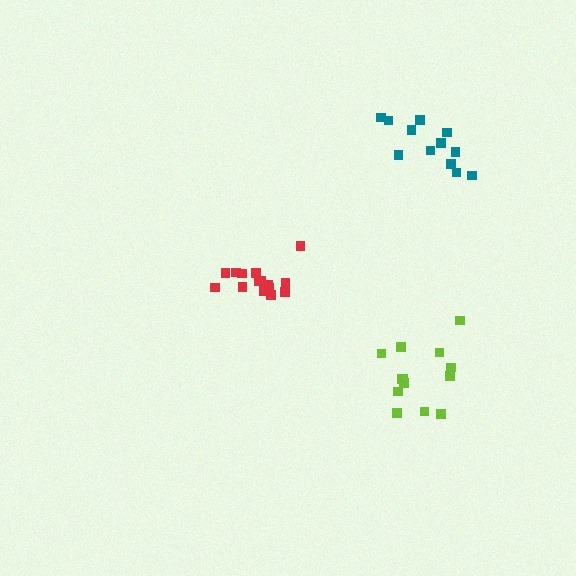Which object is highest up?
The teal cluster is topmost.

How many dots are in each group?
Group 1: 15 dots, Group 2: 12 dots, Group 3: 13 dots (40 total).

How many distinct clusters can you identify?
There are 3 distinct clusters.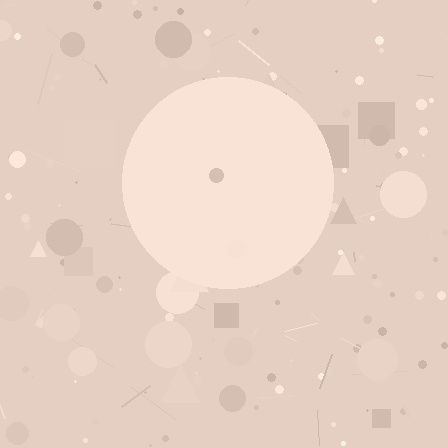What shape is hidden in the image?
A circle is hidden in the image.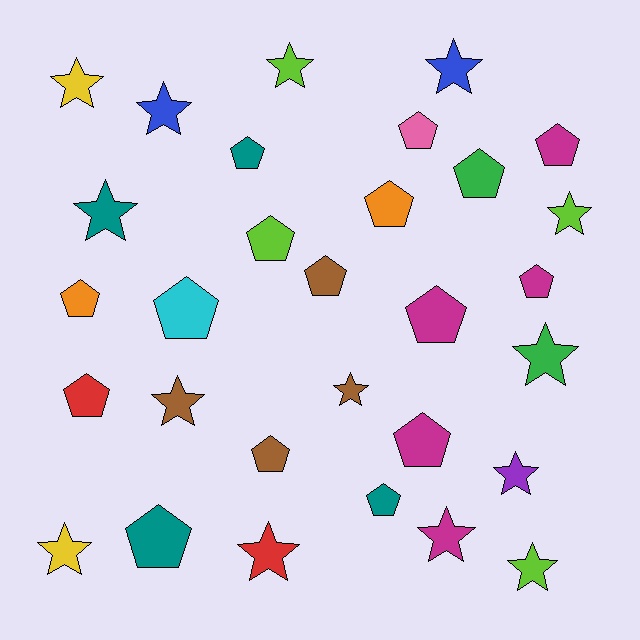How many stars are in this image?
There are 14 stars.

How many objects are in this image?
There are 30 objects.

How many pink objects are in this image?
There is 1 pink object.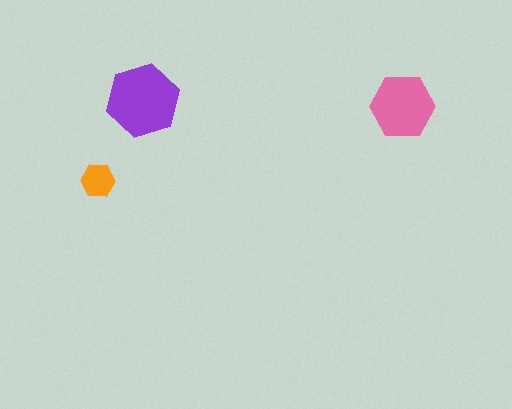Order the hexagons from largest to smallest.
the purple one, the pink one, the orange one.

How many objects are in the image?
There are 3 objects in the image.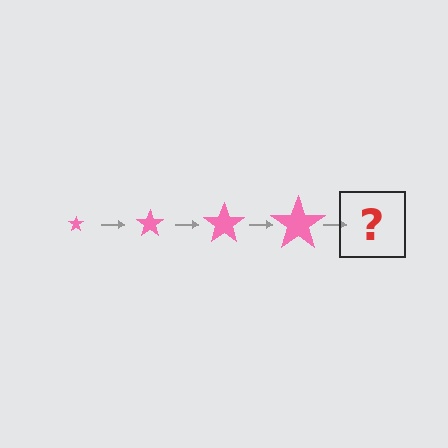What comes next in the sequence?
The next element should be a pink star, larger than the previous one.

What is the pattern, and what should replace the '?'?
The pattern is that the star gets progressively larger each step. The '?' should be a pink star, larger than the previous one.